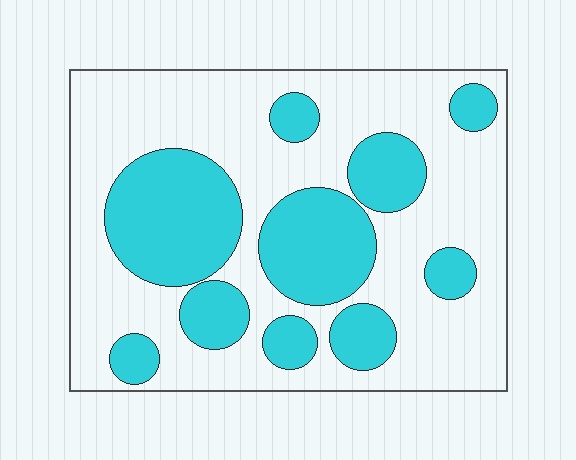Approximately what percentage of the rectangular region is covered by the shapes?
Approximately 35%.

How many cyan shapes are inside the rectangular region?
10.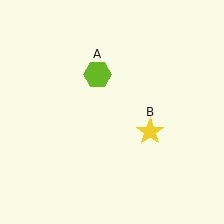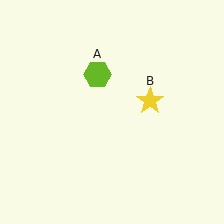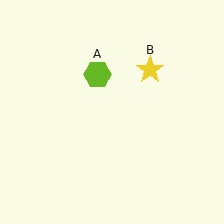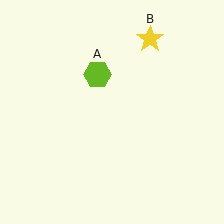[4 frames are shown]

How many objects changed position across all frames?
1 object changed position: yellow star (object B).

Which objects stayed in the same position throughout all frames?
Lime hexagon (object A) remained stationary.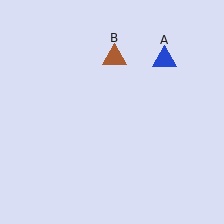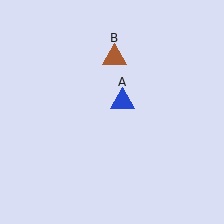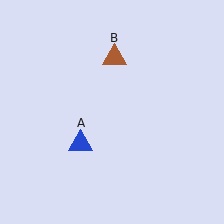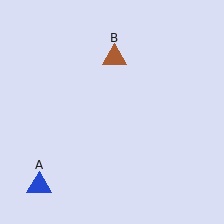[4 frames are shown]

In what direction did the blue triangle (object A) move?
The blue triangle (object A) moved down and to the left.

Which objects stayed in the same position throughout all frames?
Brown triangle (object B) remained stationary.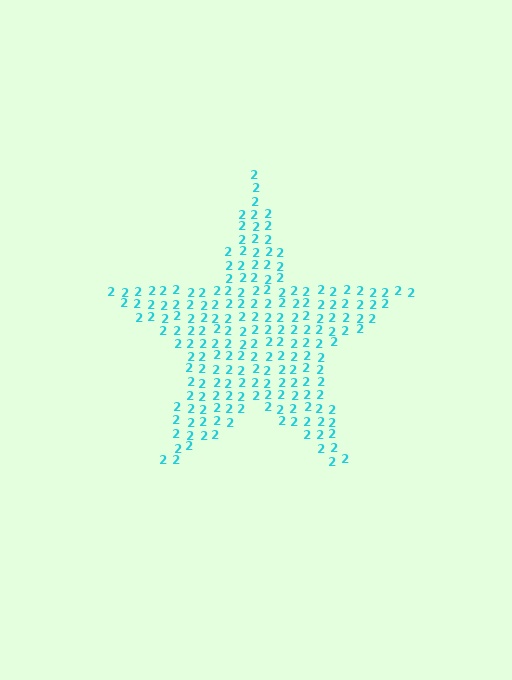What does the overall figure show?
The overall figure shows a star.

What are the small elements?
The small elements are digit 2's.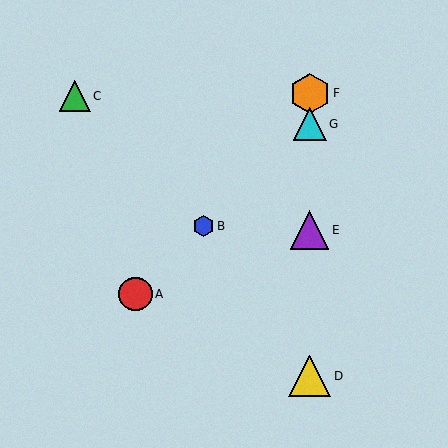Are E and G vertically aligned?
Yes, both are at x≈310.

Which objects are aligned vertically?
Objects D, E, F, G are aligned vertically.